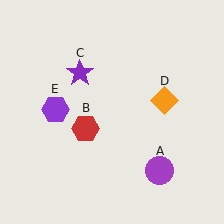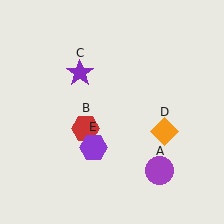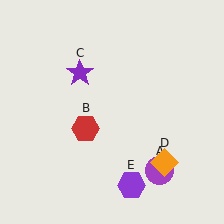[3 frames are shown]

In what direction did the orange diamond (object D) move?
The orange diamond (object D) moved down.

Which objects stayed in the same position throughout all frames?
Purple circle (object A) and red hexagon (object B) and purple star (object C) remained stationary.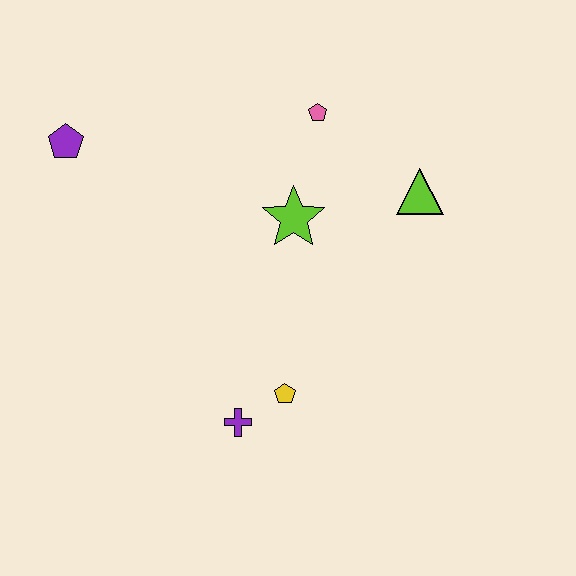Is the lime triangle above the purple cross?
Yes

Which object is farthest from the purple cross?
The purple pentagon is farthest from the purple cross.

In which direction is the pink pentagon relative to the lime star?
The pink pentagon is above the lime star.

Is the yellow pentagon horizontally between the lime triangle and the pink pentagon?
No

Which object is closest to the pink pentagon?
The lime star is closest to the pink pentagon.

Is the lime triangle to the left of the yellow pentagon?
No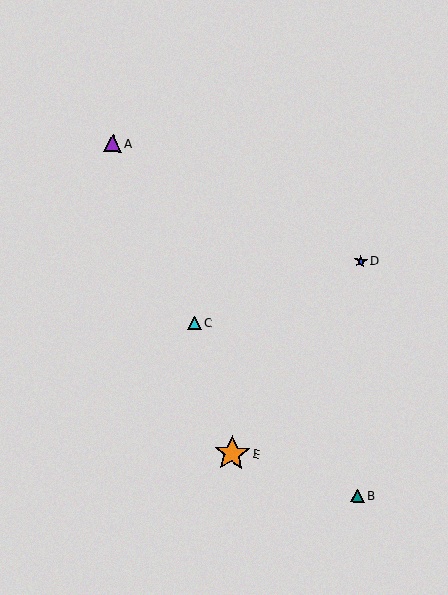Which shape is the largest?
The orange star (labeled E) is the largest.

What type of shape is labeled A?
Shape A is a purple triangle.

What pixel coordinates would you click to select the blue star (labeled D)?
Click at (361, 261) to select the blue star D.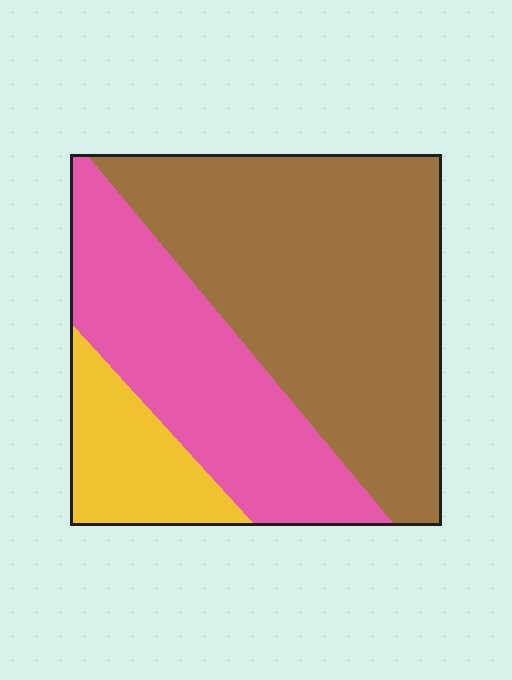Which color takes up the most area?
Brown, at roughly 55%.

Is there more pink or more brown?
Brown.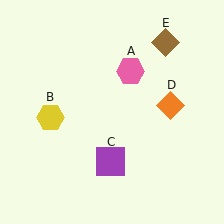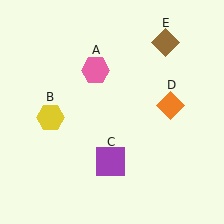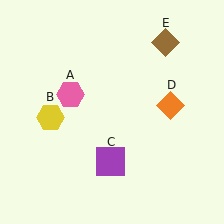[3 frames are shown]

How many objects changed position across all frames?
1 object changed position: pink hexagon (object A).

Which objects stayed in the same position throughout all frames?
Yellow hexagon (object B) and purple square (object C) and orange diamond (object D) and brown diamond (object E) remained stationary.